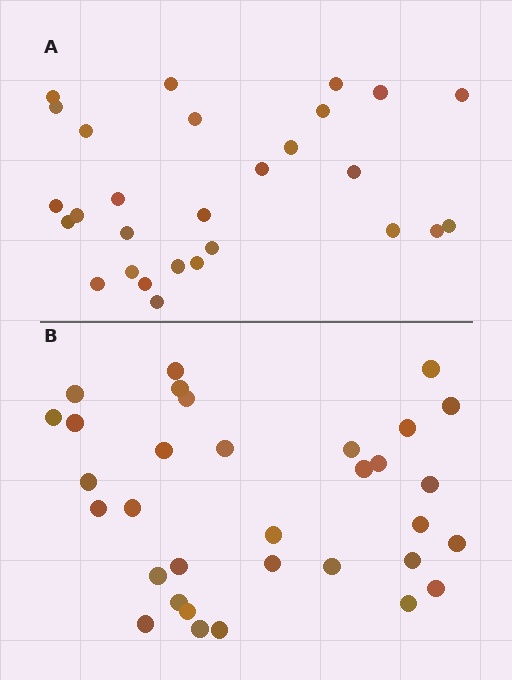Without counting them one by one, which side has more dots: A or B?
Region B (the bottom region) has more dots.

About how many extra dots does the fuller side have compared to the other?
Region B has about 5 more dots than region A.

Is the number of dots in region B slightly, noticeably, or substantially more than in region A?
Region B has only slightly more — the two regions are fairly close. The ratio is roughly 1.2 to 1.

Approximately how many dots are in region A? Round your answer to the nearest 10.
About 30 dots. (The exact count is 28, which rounds to 30.)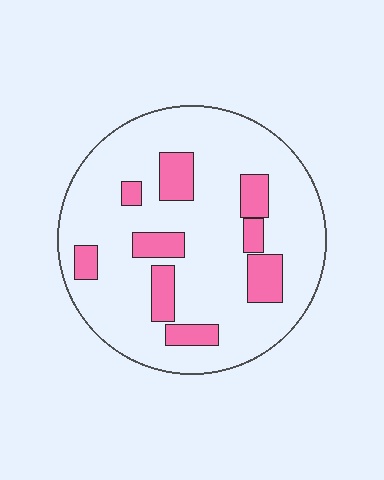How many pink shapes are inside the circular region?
9.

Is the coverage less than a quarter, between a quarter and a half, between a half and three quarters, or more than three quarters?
Less than a quarter.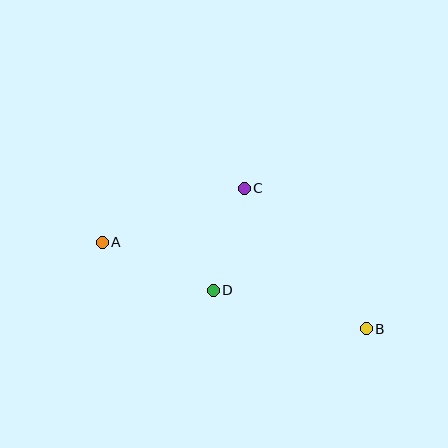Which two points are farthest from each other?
Points A and B are farthest from each other.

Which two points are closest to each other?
Points C and D are closest to each other.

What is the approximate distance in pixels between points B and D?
The distance between B and D is approximately 158 pixels.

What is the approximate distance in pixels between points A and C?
The distance between A and C is approximately 152 pixels.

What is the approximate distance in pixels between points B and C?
The distance between B and C is approximately 186 pixels.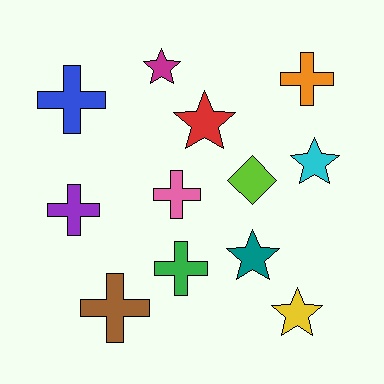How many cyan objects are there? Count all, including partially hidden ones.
There is 1 cyan object.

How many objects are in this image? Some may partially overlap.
There are 12 objects.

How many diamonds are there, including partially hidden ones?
There is 1 diamond.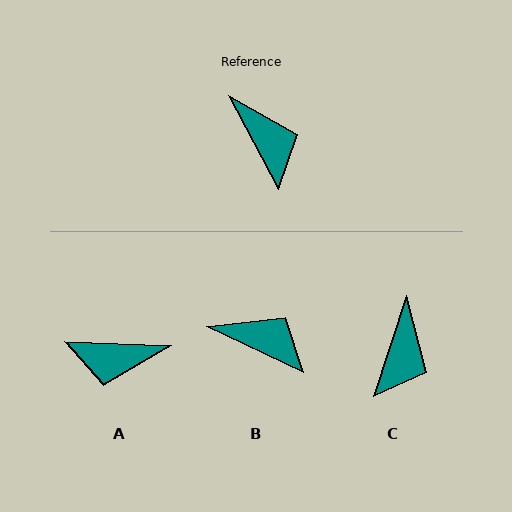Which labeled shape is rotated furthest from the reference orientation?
A, about 120 degrees away.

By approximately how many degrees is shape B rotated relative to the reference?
Approximately 37 degrees counter-clockwise.